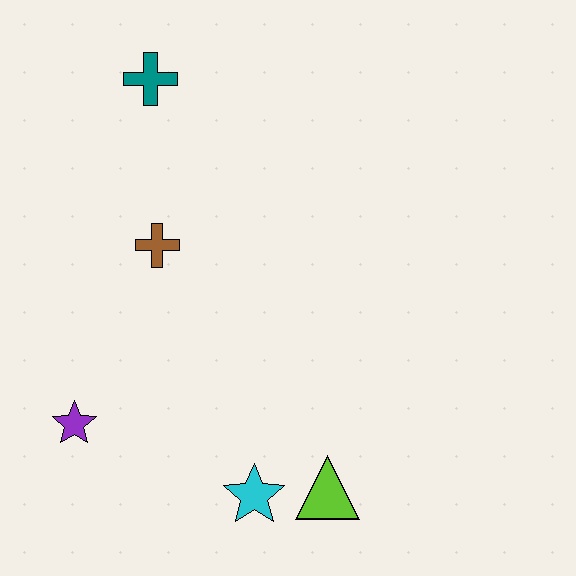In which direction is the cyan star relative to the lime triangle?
The cyan star is to the left of the lime triangle.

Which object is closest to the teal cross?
The brown cross is closest to the teal cross.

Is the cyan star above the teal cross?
No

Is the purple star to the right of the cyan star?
No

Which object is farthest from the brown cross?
The lime triangle is farthest from the brown cross.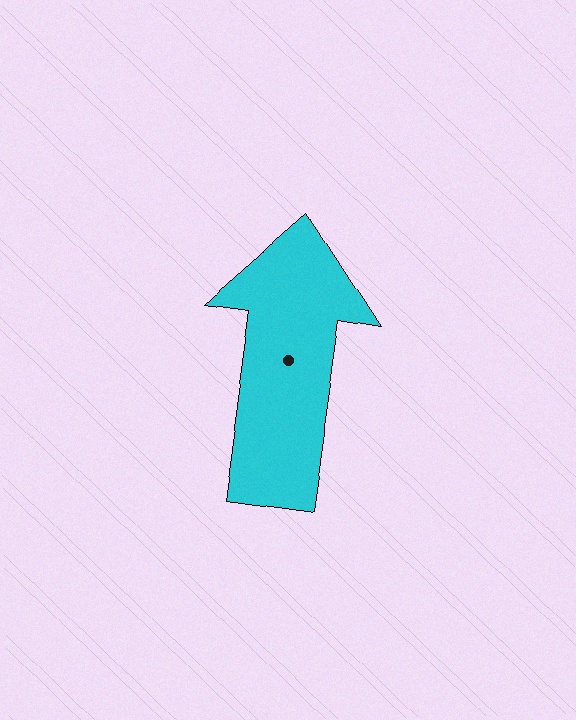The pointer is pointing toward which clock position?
Roughly 12 o'clock.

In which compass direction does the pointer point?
North.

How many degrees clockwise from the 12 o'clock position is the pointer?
Approximately 8 degrees.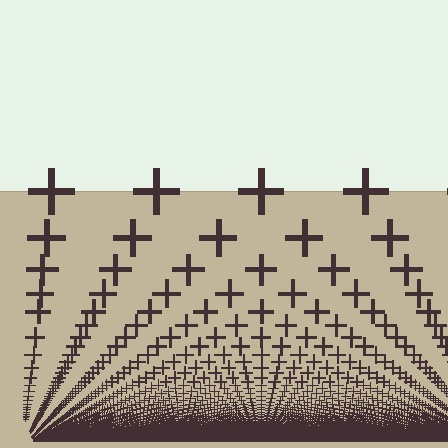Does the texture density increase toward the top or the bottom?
Density increases toward the bottom.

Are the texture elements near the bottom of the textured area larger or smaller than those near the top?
Smaller. The gradient is inverted — elements near the bottom are smaller and denser.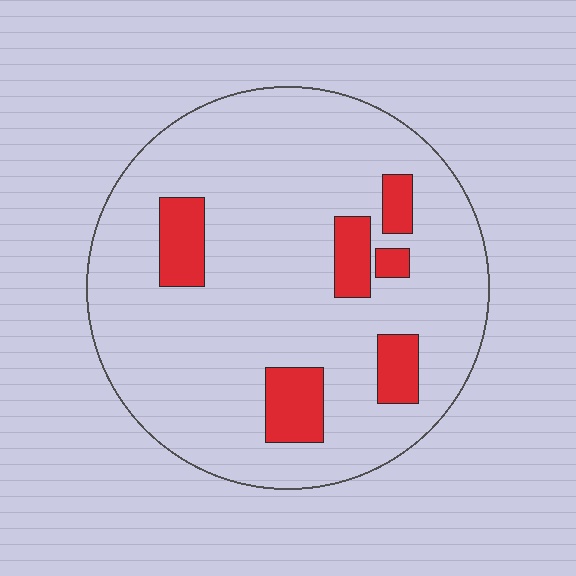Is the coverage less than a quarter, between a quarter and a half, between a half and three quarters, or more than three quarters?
Less than a quarter.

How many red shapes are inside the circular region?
6.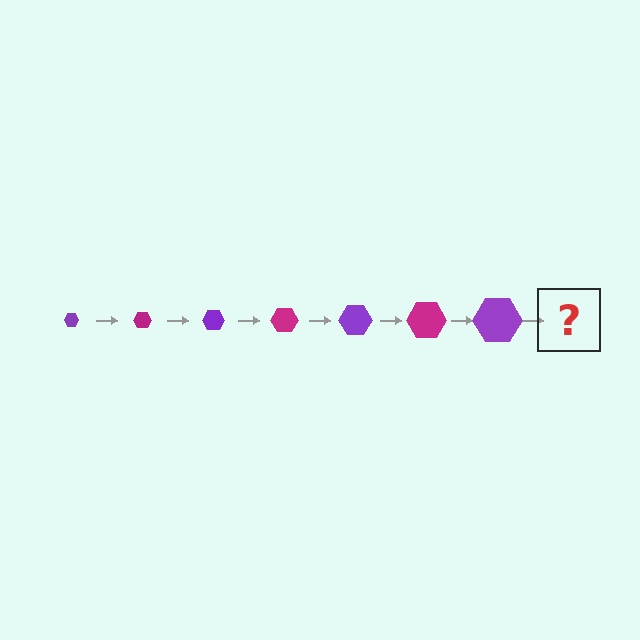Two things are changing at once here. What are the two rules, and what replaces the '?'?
The two rules are that the hexagon grows larger each step and the color cycles through purple and magenta. The '?' should be a magenta hexagon, larger than the previous one.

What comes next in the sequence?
The next element should be a magenta hexagon, larger than the previous one.